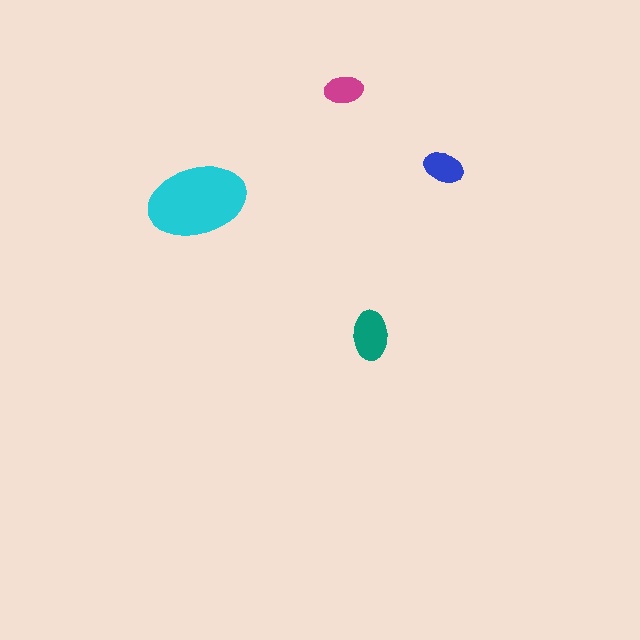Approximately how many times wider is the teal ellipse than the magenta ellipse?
About 1.5 times wider.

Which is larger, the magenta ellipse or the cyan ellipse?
The cyan one.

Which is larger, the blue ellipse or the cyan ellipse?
The cyan one.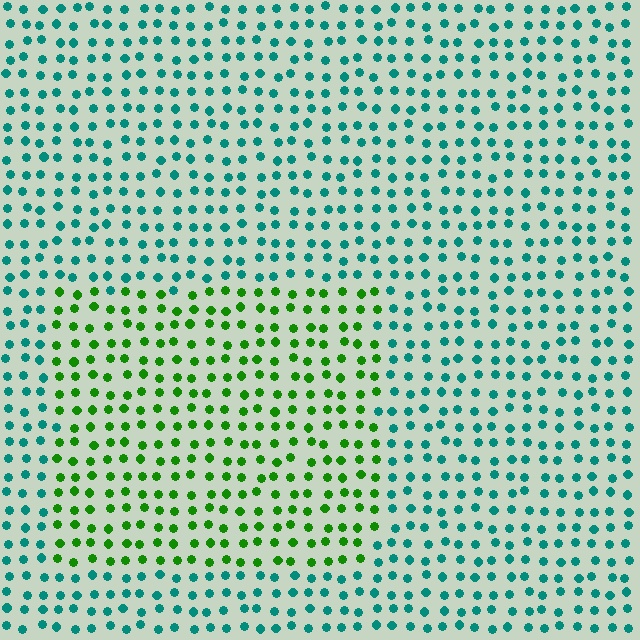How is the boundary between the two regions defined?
The boundary is defined purely by a slight shift in hue (about 59 degrees). Spacing, size, and orientation are identical on both sides.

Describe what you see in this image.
The image is filled with small teal elements in a uniform arrangement. A rectangle-shaped region is visible where the elements are tinted to a slightly different hue, forming a subtle color boundary.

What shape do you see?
I see a rectangle.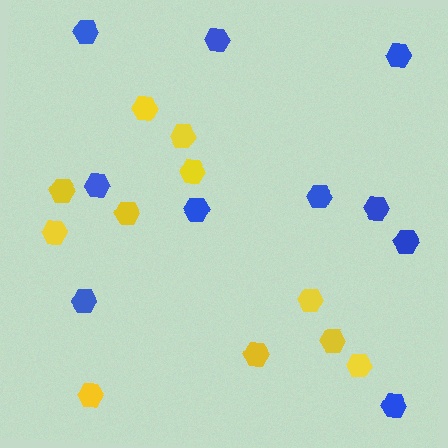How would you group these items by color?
There are 2 groups: one group of yellow hexagons (11) and one group of blue hexagons (10).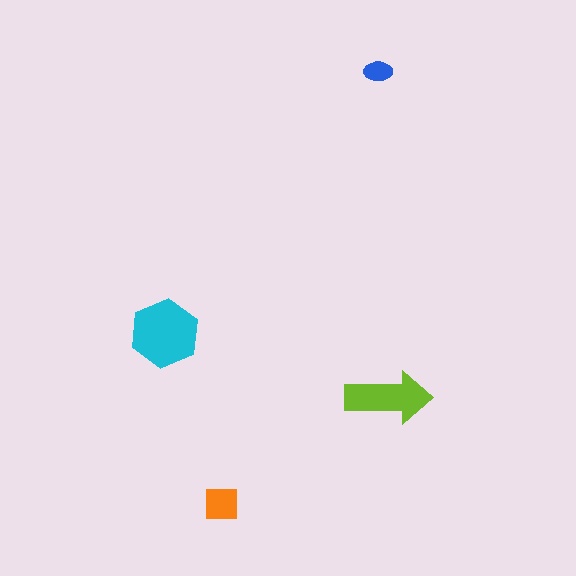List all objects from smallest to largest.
The blue ellipse, the orange square, the lime arrow, the cyan hexagon.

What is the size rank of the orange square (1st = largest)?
3rd.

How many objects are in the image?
There are 4 objects in the image.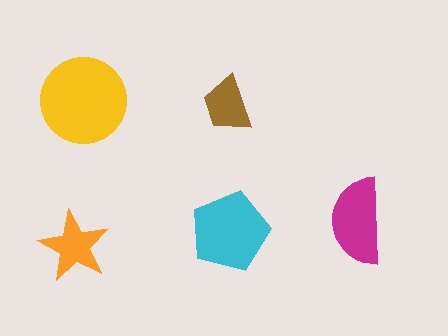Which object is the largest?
The yellow circle.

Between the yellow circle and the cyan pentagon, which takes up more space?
The yellow circle.